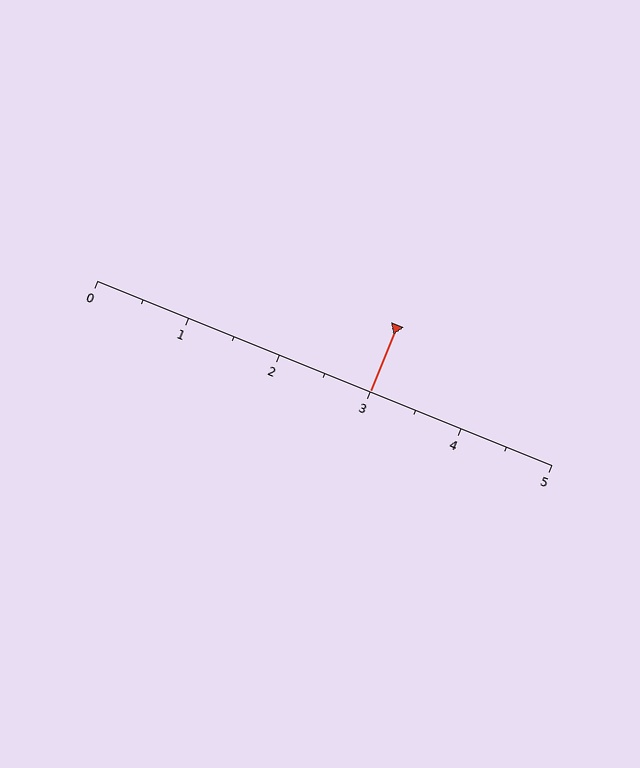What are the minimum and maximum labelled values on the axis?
The axis runs from 0 to 5.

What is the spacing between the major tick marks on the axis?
The major ticks are spaced 1 apart.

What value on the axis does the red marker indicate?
The marker indicates approximately 3.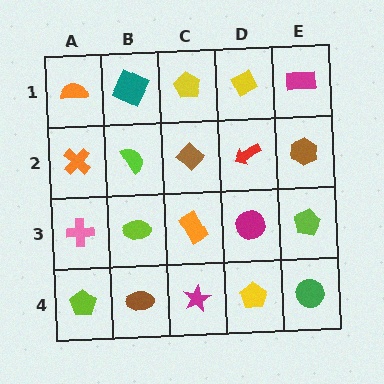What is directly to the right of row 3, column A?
A lime ellipse.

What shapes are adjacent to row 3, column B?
A lime semicircle (row 2, column B), a brown ellipse (row 4, column B), a pink cross (row 3, column A), an orange rectangle (row 3, column C).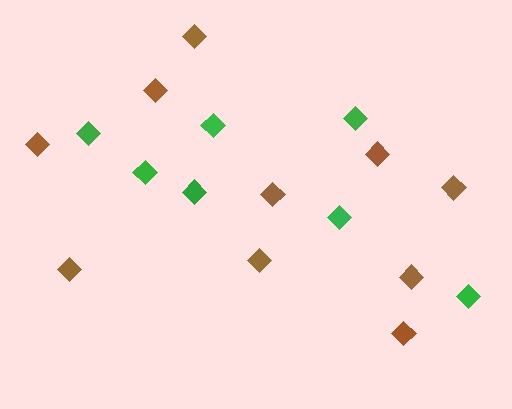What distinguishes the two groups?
There are 2 groups: one group of green diamonds (7) and one group of brown diamonds (10).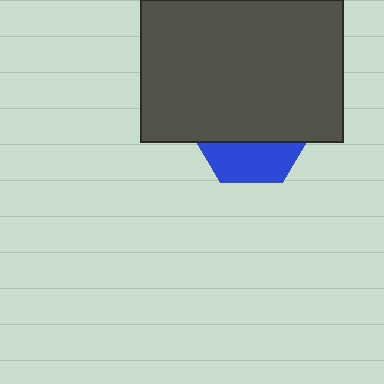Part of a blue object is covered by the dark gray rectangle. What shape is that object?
It is a hexagon.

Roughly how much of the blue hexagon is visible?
A small part of it is visible (roughly 33%).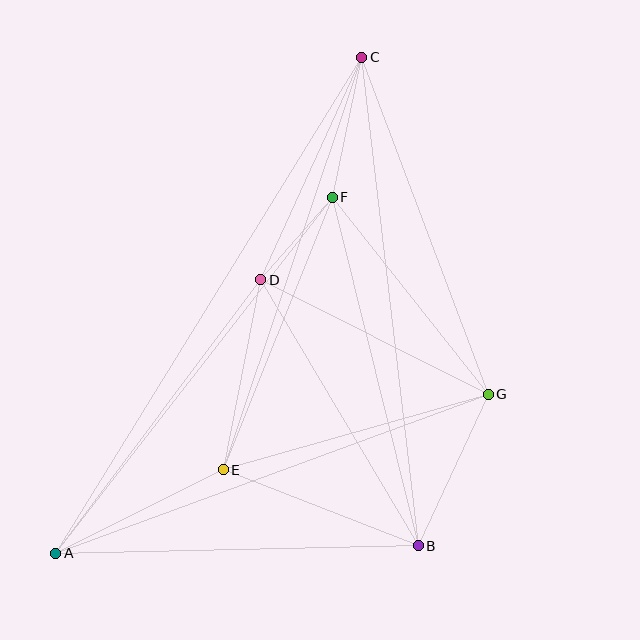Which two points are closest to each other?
Points D and F are closest to each other.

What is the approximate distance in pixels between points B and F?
The distance between B and F is approximately 359 pixels.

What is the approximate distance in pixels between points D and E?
The distance between D and E is approximately 193 pixels.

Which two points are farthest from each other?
Points A and C are farthest from each other.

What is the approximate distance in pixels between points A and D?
The distance between A and D is approximately 342 pixels.